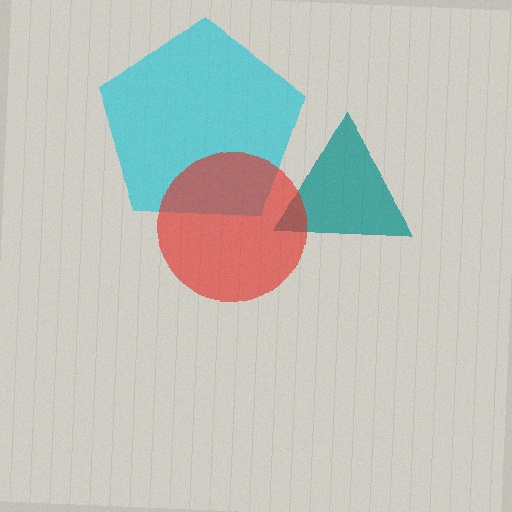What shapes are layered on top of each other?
The layered shapes are: a cyan pentagon, a teal triangle, a red circle.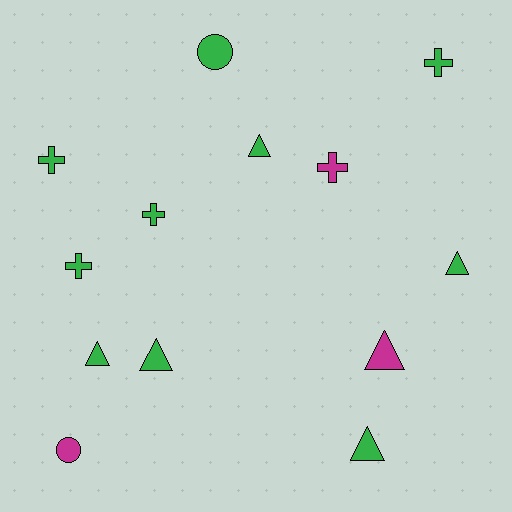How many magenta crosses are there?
There is 1 magenta cross.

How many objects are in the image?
There are 13 objects.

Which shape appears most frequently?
Triangle, with 6 objects.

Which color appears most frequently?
Green, with 10 objects.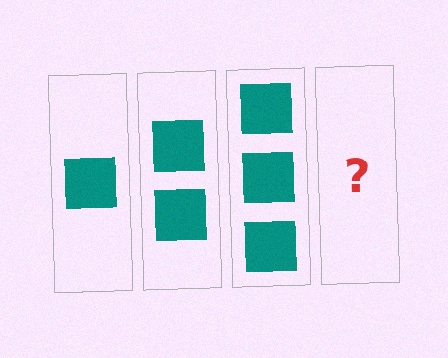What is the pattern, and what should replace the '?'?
The pattern is that each step adds one more square. The '?' should be 4 squares.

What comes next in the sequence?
The next element should be 4 squares.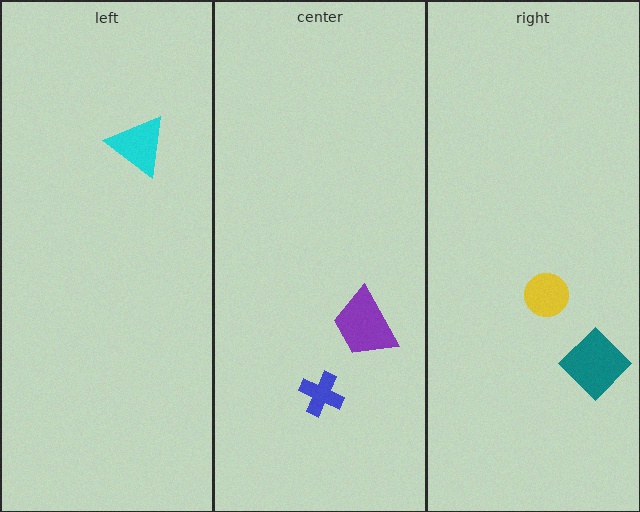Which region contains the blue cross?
The center region.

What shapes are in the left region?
The cyan triangle.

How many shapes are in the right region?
2.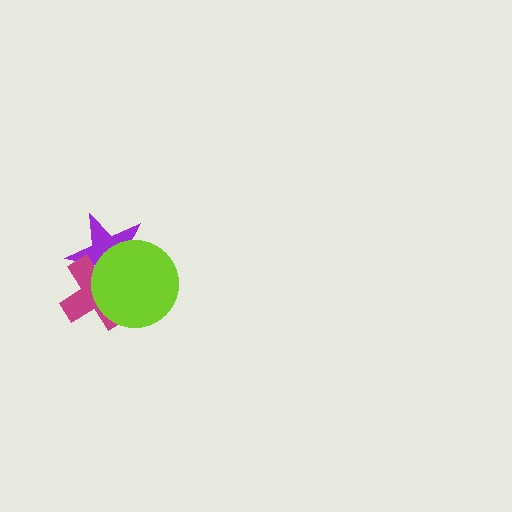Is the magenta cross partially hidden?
Yes, it is partially covered by another shape.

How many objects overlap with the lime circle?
2 objects overlap with the lime circle.